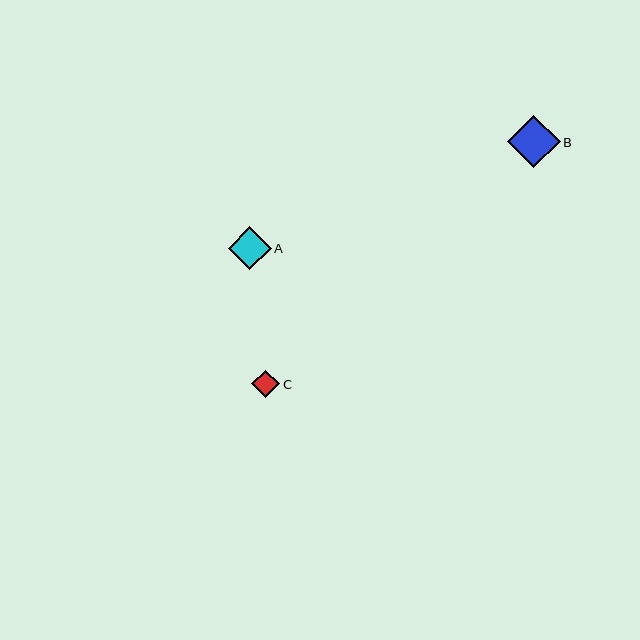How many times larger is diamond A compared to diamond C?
Diamond A is approximately 1.5 times the size of diamond C.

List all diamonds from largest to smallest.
From largest to smallest: B, A, C.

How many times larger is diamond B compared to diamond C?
Diamond B is approximately 1.9 times the size of diamond C.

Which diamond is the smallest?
Diamond C is the smallest with a size of approximately 28 pixels.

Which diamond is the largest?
Diamond B is the largest with a size of approximately 52 pixels.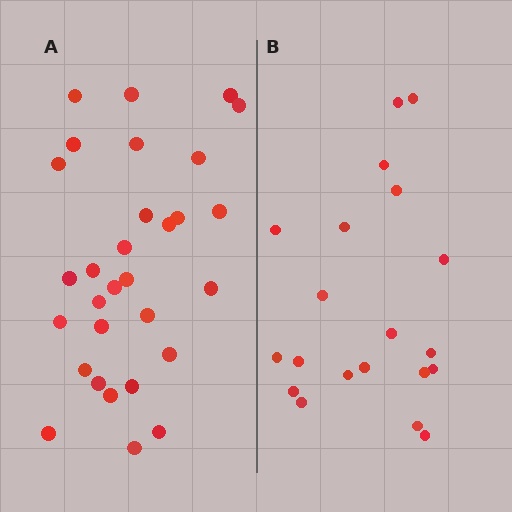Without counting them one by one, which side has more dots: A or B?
Region A (the left region) has more dots.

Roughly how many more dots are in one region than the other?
Region A has roughly 10 or so more dots than region B.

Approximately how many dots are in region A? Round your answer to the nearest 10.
About 30 dots.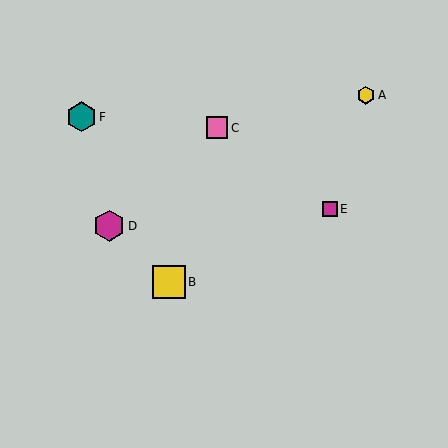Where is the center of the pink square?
The center of the pink square is at (217, 128).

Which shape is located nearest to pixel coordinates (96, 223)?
The magenta hexagon (labeled D) at (109, 226) is nearest to that location.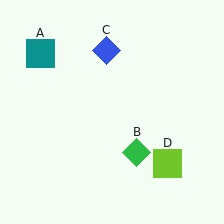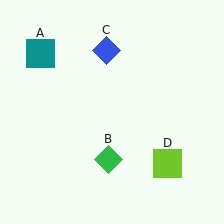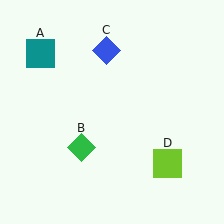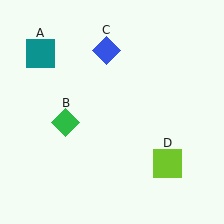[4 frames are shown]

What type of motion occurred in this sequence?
The green diamond (object B) rotated clockwise around the center of the scene.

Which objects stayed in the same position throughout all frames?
Teal square (object A) and blue diamond (object C) and lime square (object D) remained stationary.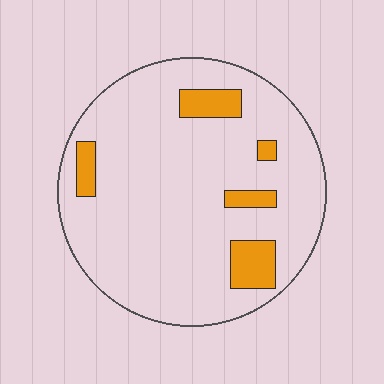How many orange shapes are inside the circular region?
5.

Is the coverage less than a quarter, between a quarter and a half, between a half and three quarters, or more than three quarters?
Less than a quarter.